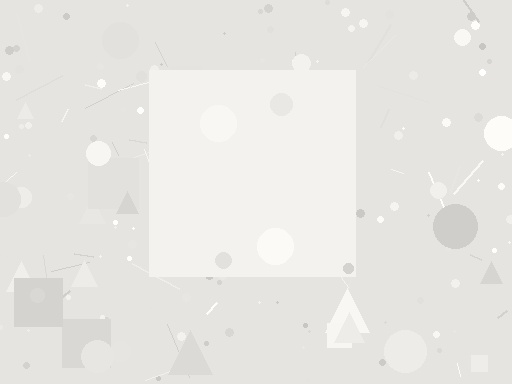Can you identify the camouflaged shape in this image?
The camouflaged shape is a square.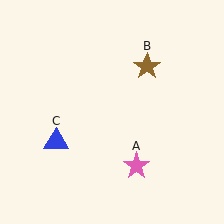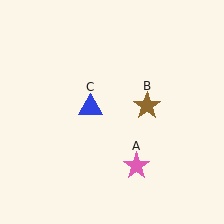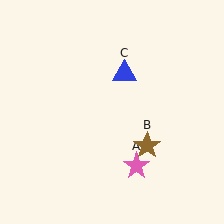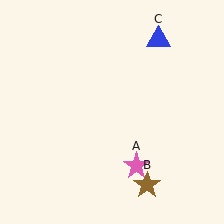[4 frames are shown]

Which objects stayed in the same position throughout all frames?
Pink star (object A) remained stationary.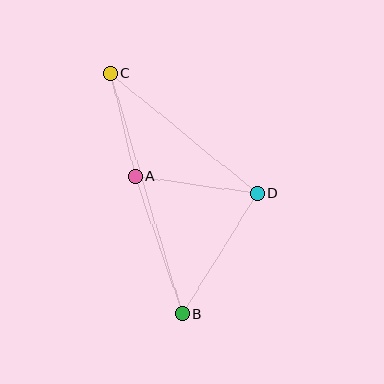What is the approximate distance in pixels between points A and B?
The distance between A and B is approximately 145 pixels.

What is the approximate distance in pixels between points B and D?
The distance between B and D is approximately 142 pixels.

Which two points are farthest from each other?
Points B and C are farthest from each other.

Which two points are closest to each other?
Points A and C are closest to each other.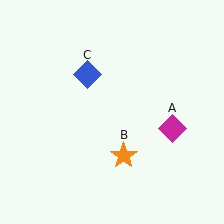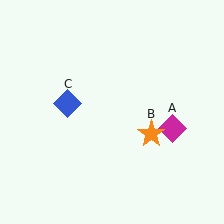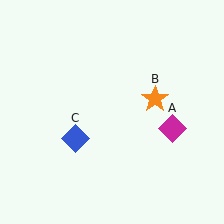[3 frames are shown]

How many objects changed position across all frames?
2 objects changed position: orange star (object B), blue diamond (object C).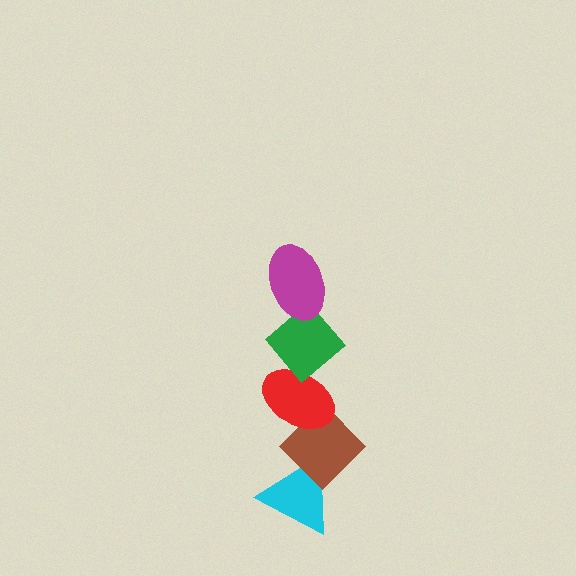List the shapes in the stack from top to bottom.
From top to bottom: the magenta ellipse, the green diamond, the red ellipse, the brown diamond, the cyan triangle.